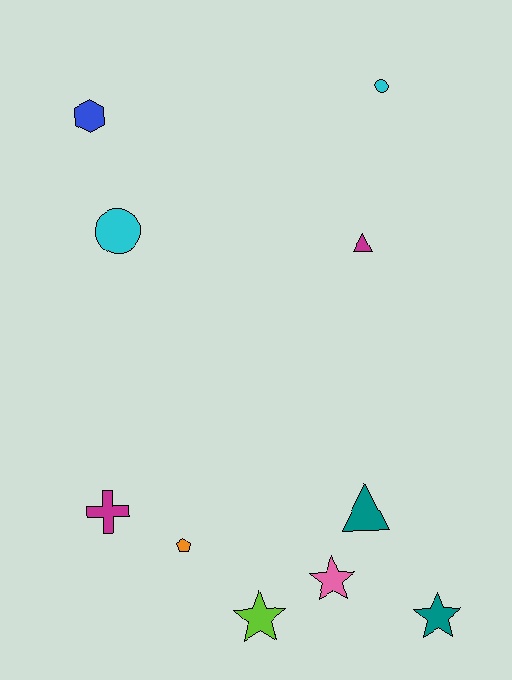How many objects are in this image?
There are 10 objects.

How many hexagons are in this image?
There is 1 hexagon.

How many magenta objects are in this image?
There are 2 magenta objects.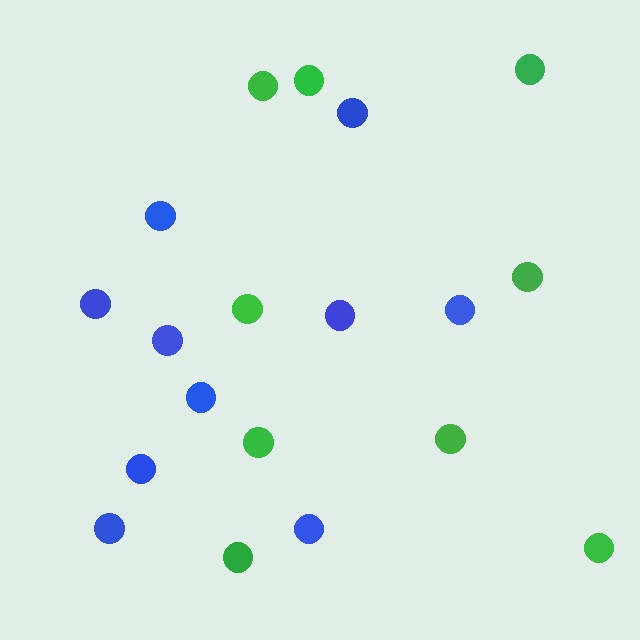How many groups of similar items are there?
There are 2 groups: one group of green circles (9) and one group of blue circles (10).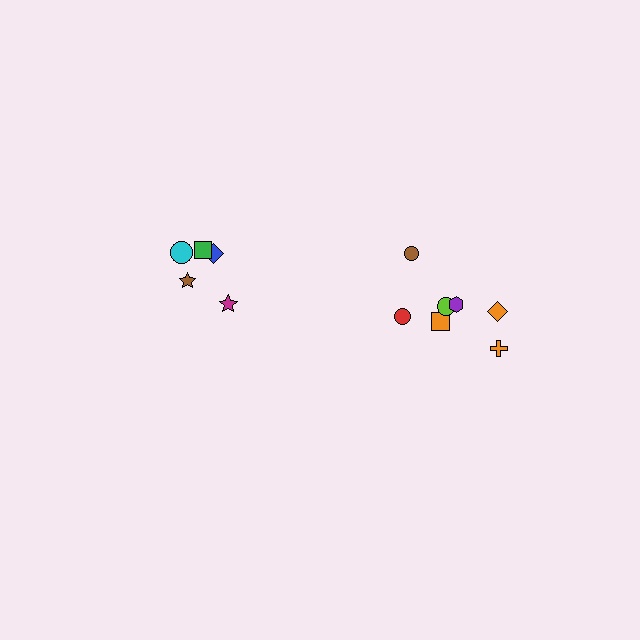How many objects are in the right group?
There are 7 objects.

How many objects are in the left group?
There are 5 objects.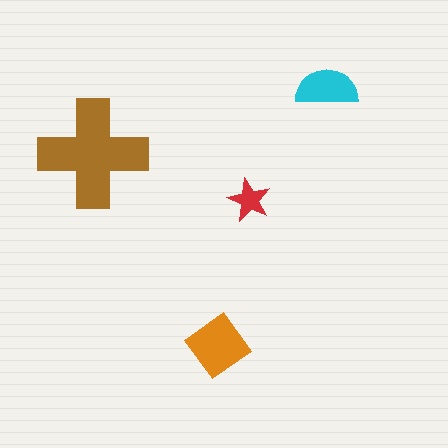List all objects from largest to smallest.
The brown cross, the orange diamond, the cyan semicircle, the red star.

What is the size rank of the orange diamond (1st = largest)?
2nd.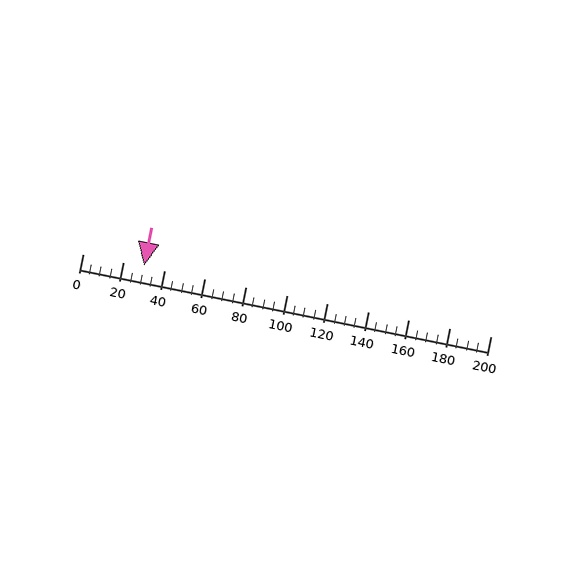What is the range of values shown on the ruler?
The ruler shows values from 0 to 200.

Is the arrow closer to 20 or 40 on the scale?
The arrow is closer to 40.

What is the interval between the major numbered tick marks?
The major tick marks are spaced 20 units apart.